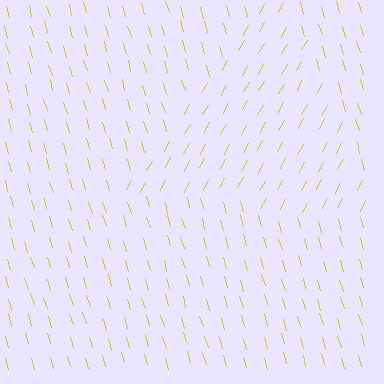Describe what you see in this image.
The image is filled with small yellow line segments. A triangle region in the image has lines oriented differently from the surrounding lines, creating a visible texture boundary.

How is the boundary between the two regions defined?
The boundary is defined purely by a change in line orientation (approximately 45 degrees difference). All lines are the same color and thickness.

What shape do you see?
I see a triangle.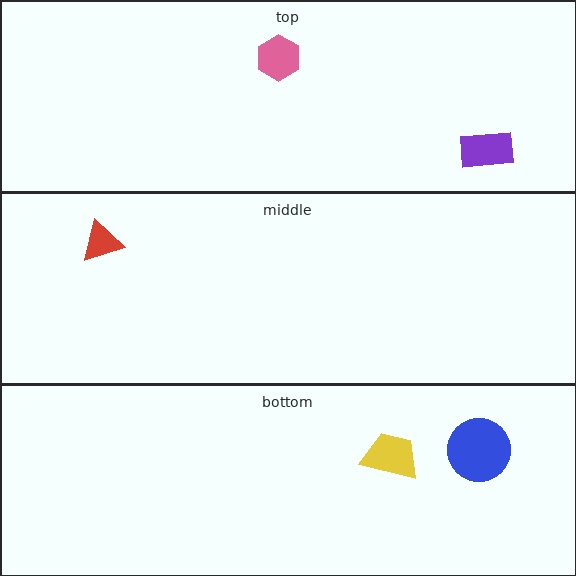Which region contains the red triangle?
The middle region.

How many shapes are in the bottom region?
2.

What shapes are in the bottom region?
The yellow trapezoid, the blue circle.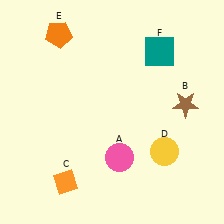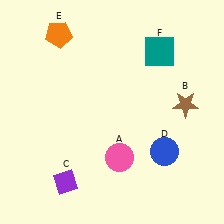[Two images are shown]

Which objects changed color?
C changed from orange to purple. D changed from yellow to blue.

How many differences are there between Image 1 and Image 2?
There are 2 differences between the two images.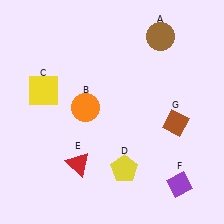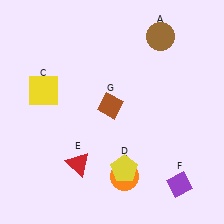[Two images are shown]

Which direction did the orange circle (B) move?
The orange circle (B) moved down.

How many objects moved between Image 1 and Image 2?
2 objects moved between the two images.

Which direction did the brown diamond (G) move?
The brown diamond (G) moved left.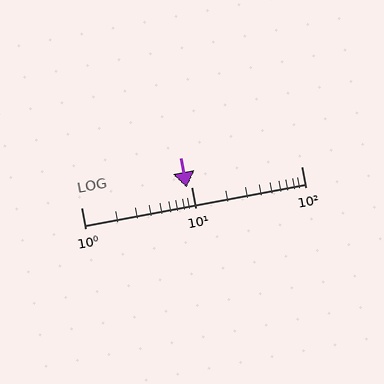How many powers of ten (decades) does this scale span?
The scale spans 2 decades, from 1 to 100.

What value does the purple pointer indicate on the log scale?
The pointer indicates approximately 9.1.